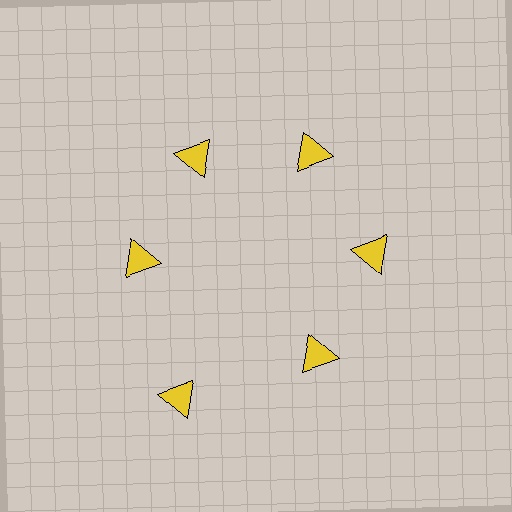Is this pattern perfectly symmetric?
No. The 6 yellow triangles are arranged in a ring, but one element near the 7 o'clock position is pushed outward from the center, breaking the 6-fold rotational symmetry.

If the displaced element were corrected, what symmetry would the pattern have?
It would have 6-fold rotational symmetry — the pattern would map onto itself every 60 degrees.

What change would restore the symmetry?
The symmetry would be restored by moving it inward, back onto the ring so that all 6 triangles sit at equal angles and equal distance from the center.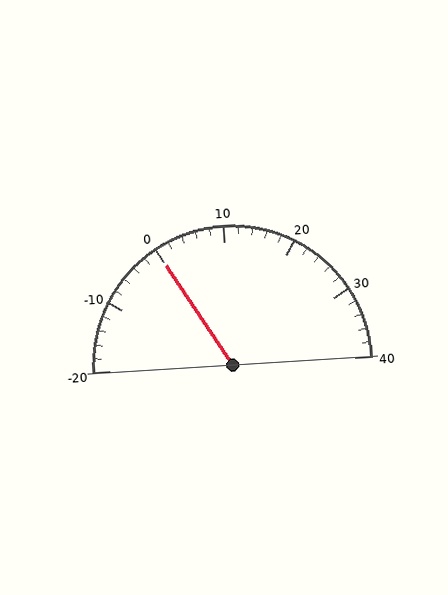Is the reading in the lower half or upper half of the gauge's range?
The reading is in the lower half of the range (-20 to 40).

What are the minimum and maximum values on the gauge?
The gauge ranges from -20 to 40.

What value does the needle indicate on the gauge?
The needle indicates approximately 0.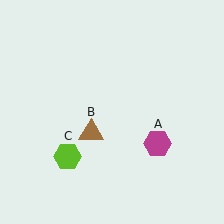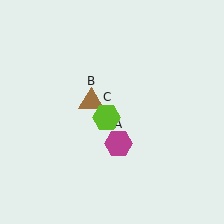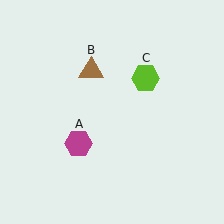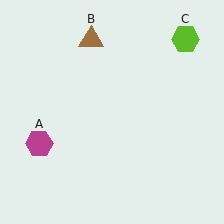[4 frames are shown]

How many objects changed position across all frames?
3 objects changed position: magenta hexagon (object A), brown triangle (object B), lime hexagon (object C).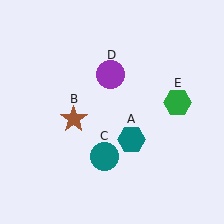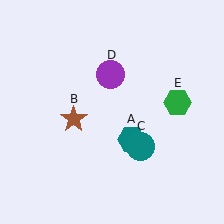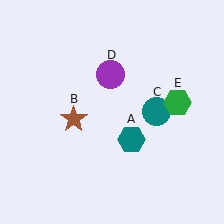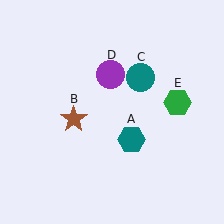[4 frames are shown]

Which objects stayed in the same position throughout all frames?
Teal hexagon (object A) and brown star (object B) and purple circle (object D) and green hexagon (object E) remained stationary.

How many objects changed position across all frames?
1 object changed position: teal circle (object C).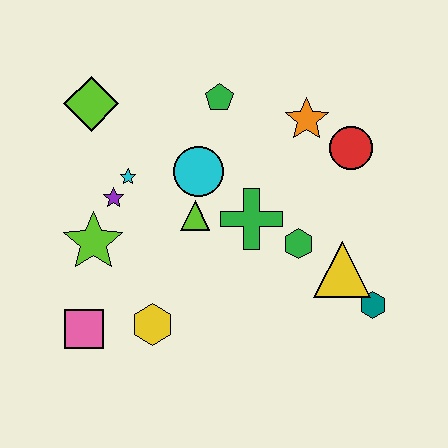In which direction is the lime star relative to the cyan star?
The lime star is below the cyan star.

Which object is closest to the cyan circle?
The lime triangle is closest to the cyan circle.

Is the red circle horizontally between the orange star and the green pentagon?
No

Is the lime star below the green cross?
Yes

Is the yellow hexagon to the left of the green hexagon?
Yes